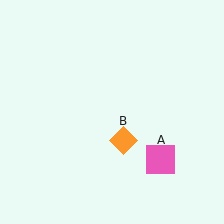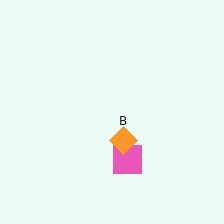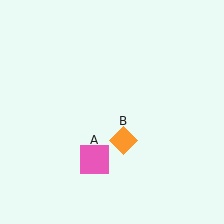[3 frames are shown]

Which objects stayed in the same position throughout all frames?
Orange diamond (object B) remained stationary.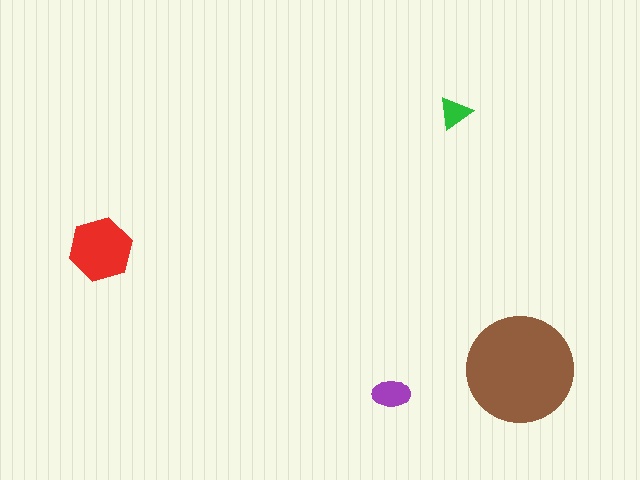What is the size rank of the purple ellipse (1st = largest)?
3rd.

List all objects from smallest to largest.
The green triangle, the purple ellipse, the red hexagon, the brown circle.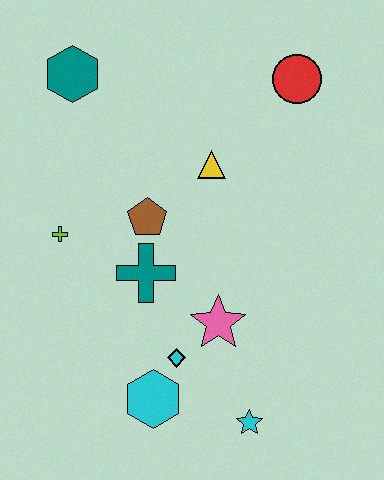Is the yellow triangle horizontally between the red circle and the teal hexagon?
Yes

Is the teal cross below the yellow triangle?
Yes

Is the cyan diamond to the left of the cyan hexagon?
No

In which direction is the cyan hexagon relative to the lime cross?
The cyan hexagon is below the lime cross.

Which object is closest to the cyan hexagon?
The cyan diamond is closest to the cyan hexagon.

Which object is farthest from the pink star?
The teal hexagon is farthest from the pink star.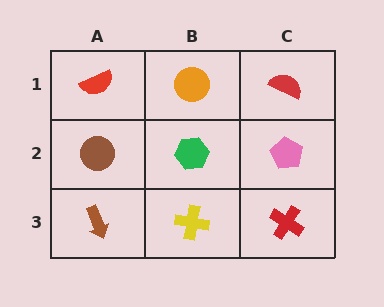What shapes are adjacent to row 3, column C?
A pink pentagon (row 2, column C), a yellow cross (row 3, column B).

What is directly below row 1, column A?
A brown circle.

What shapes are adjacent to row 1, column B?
A green hexagon (row 2, column B), a red semicircle (row 1, column A), a red semicircle (row 1, column C).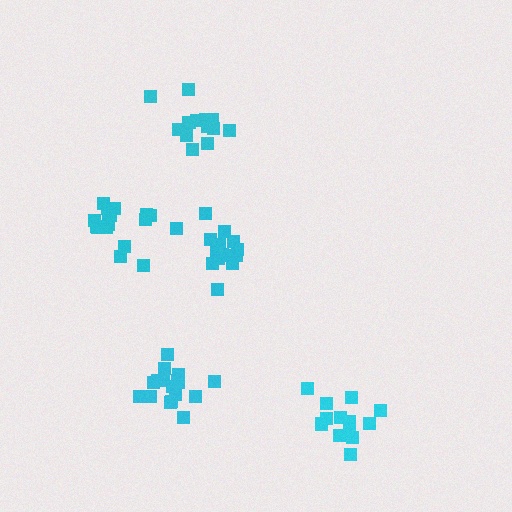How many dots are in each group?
Group 1: 16 dots, Group 2: 13 dots, Group 3: 13 dots, Group 4: 18 dots, Group 5: 15 dots (75 total).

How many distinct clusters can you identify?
There are 5 distinct clusters.